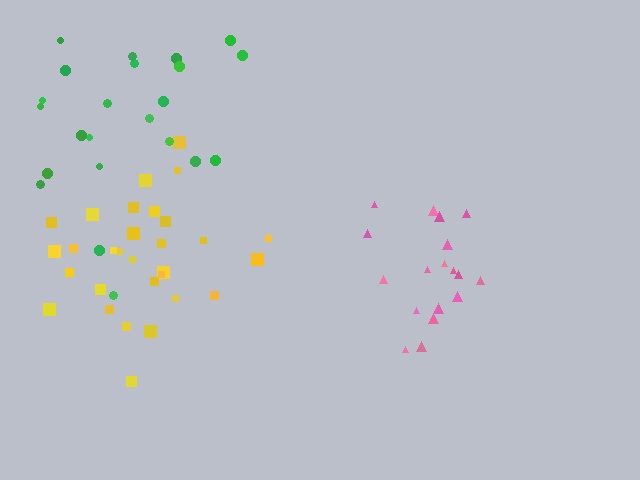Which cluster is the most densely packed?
Yellow.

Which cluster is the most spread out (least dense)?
Green.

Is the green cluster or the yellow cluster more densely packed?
Yellow.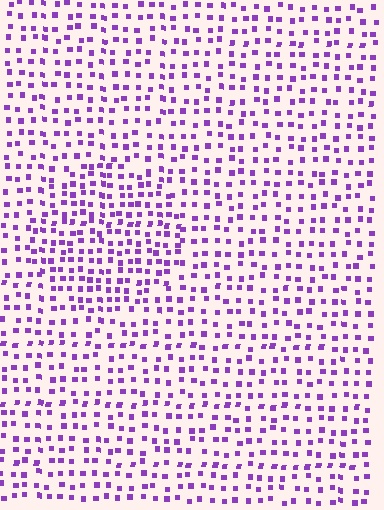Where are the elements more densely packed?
The elements are more densely packed inside the circle boundary.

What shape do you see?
I see a circle.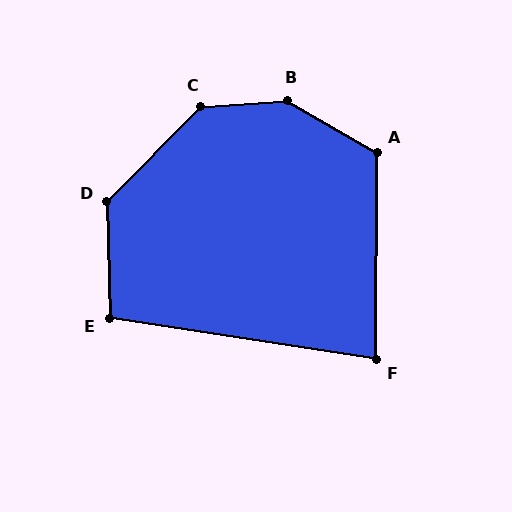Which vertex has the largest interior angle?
B, at approximately 145 degrees.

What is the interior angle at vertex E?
Approximately 100 degrees (obtuse).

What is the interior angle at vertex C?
Approximately 139 degrees (obtuse).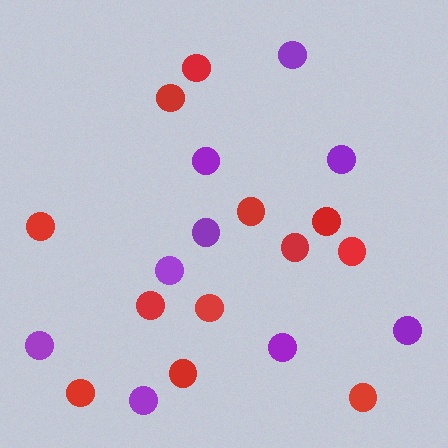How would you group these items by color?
There are 2 groups: one group of purple circles (9) and one group of red circles (12).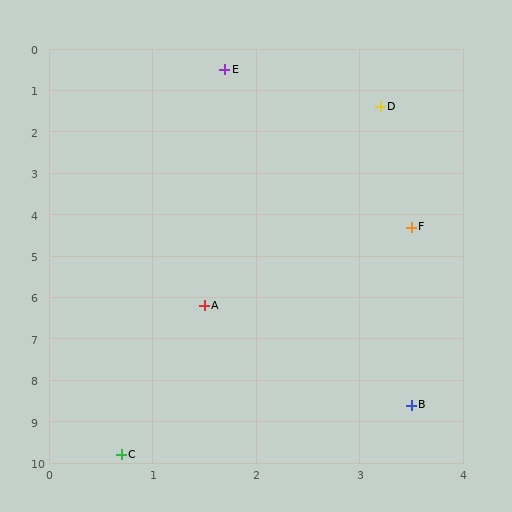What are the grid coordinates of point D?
Point D is at approximately (3.2, 1.4).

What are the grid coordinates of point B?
Point B is at approximately (3.5, 8.6).